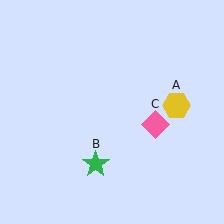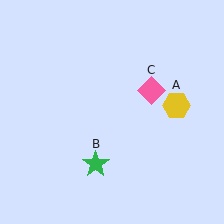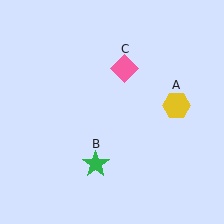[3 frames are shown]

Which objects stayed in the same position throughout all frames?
Yellow hexagon (object A) and green star (object B) remained stationary.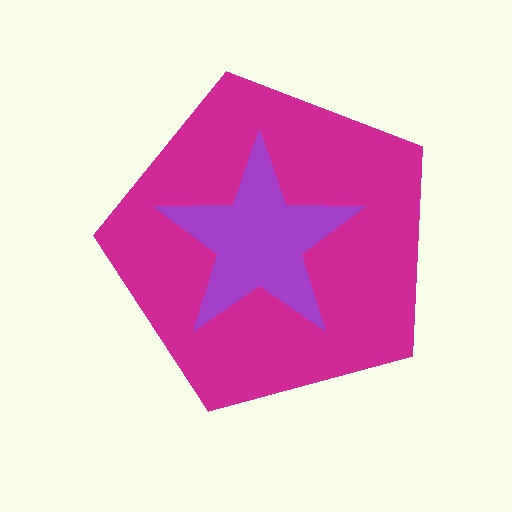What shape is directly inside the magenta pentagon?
The purple star.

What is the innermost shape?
The purple star.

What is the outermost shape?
The magenta pentagon.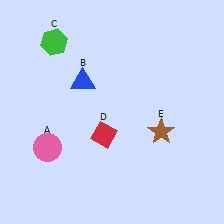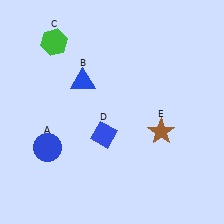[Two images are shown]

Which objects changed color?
A changed from pink to blue. D changed from red to blue.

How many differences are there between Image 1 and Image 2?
There are 2 differences between the two images.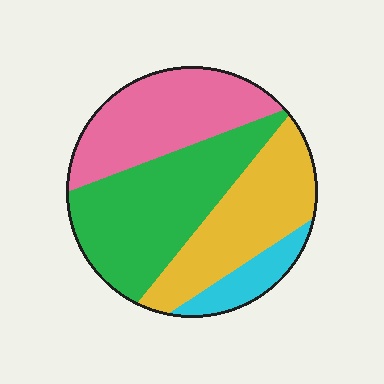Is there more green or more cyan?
Green.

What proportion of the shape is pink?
Pink takes up between a sixth and a third of the shape.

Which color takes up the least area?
Cyan, at roughly 10%.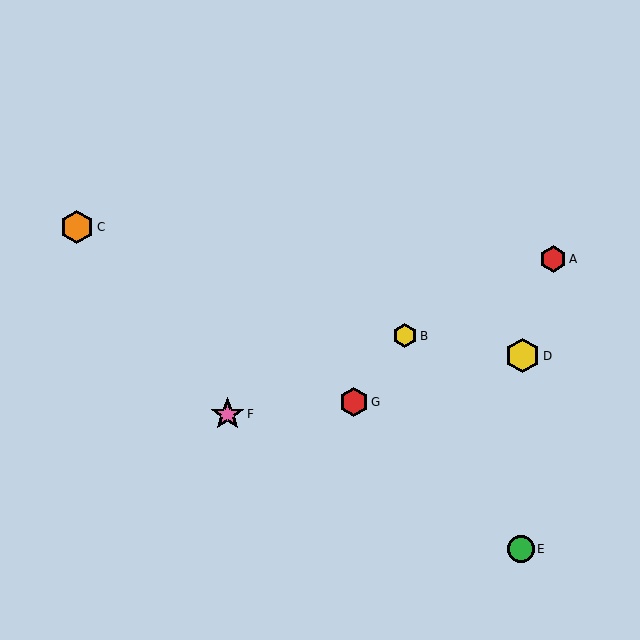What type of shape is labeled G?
Shape G is a red hexagon.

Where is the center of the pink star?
The center of the pink star is at (228, 414).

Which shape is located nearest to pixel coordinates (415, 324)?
The yellow hexagon (labeled B) at (405, 336) is nearest to that location.